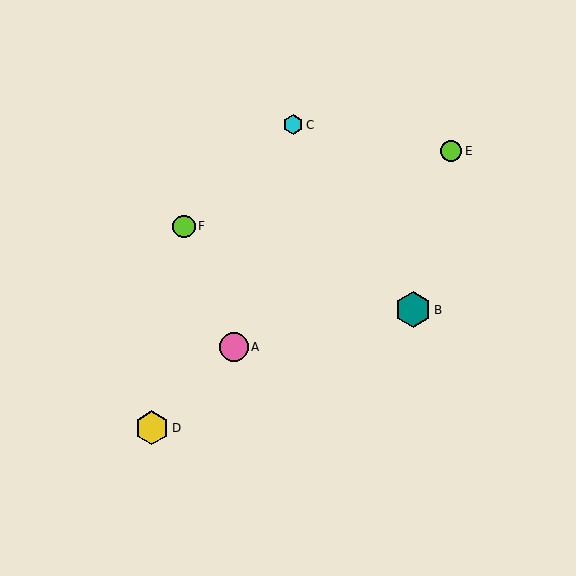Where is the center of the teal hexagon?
The center of the teal hexagon is at (413, 310).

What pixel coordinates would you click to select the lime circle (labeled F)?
Click at (184, 226) to select the lime circle F.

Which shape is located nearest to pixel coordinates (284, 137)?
The cyan hexagon (labeled C) at (293, 125) is nearest to that location.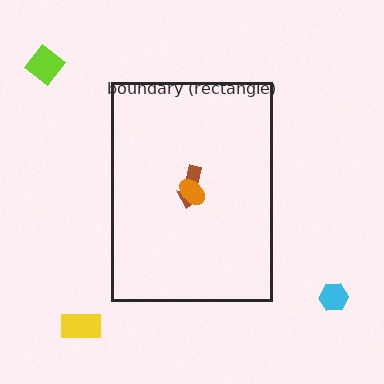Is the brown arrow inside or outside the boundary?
Inside.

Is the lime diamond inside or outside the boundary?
Outside.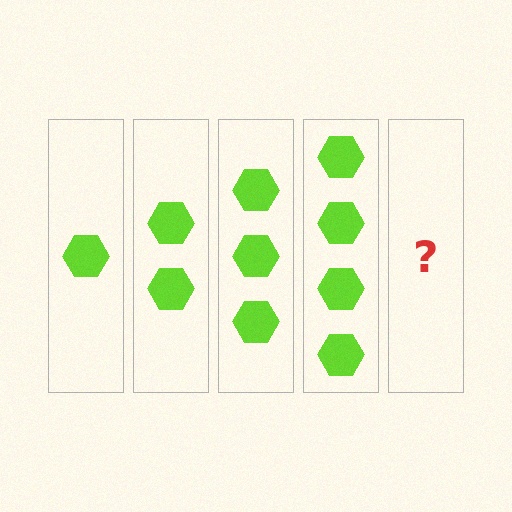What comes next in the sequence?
The next element should be 5 hexagons.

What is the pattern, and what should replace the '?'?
The pattern is that each step adds one more hexagon. The '?' should be 5 hexagons.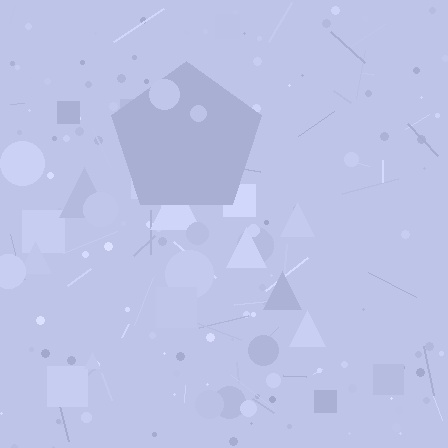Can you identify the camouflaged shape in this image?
The camouflaged shape is a pentagon.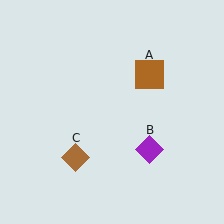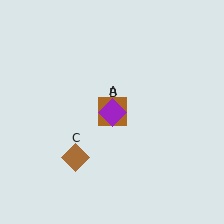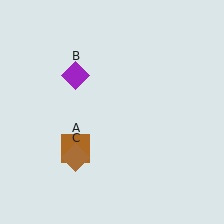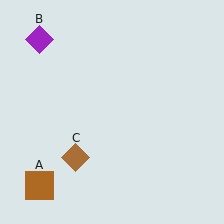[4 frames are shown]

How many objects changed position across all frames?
2 objects changed position: brown square (object A), purple diamond (object B).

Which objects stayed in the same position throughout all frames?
Brown diamond (object C) remained stationary.